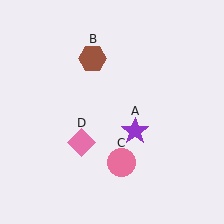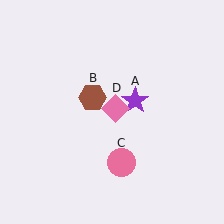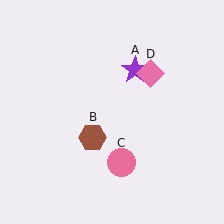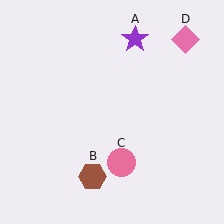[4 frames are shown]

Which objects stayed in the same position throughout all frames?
Pink circle (object C) remained stationary.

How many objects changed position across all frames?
3 objects changed position: purple star (object A), brown hexagon (object B), pink diamond (object D).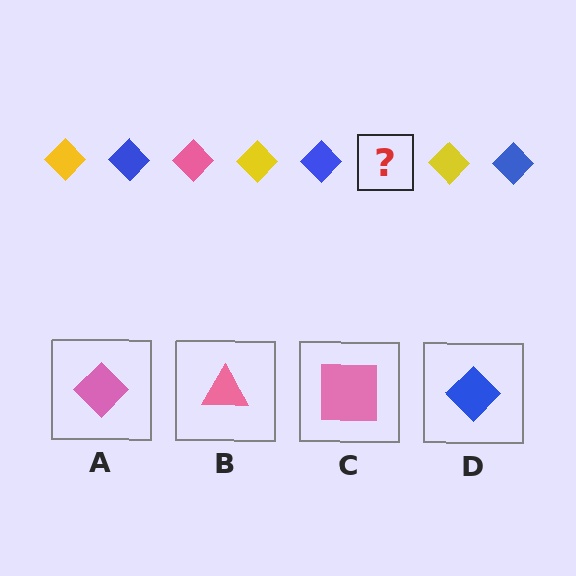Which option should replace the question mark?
Option A.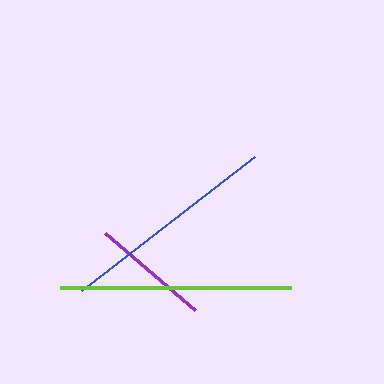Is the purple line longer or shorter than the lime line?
The lime line is longer than the purple line.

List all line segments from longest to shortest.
From longest to shortest: lime, blue, purple.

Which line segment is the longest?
The lime line is the longest at approximately 231 pixels.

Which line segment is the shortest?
The purple line is the shortest at approximately 118 pixels.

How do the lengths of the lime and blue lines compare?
The lime and blue lines are approximately the same length.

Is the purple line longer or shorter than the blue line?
The blue line is longer than the purple line.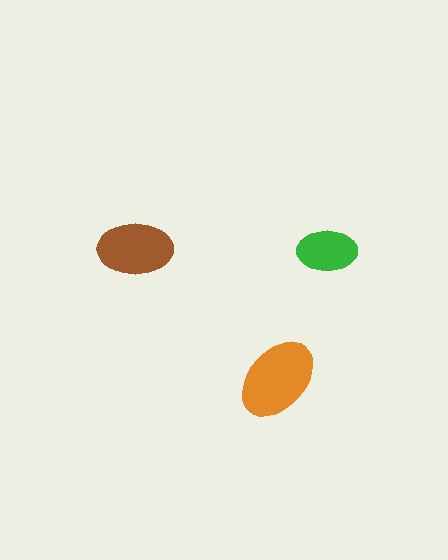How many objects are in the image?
There are 3 objects in the image.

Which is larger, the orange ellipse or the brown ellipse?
The orange one.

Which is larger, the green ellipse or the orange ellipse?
The orange one.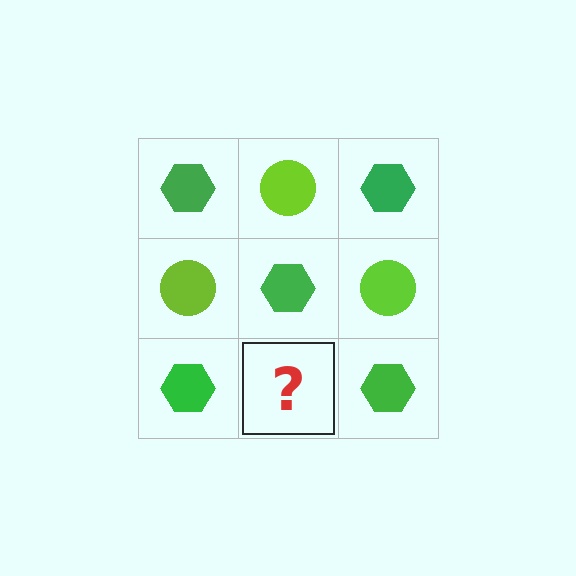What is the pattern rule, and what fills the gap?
The rule is that it alternates green hexagon and lime circle in a checkerboard pattern. The gap should be filled with a lime circle.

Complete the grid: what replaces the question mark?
The question mark should be replaced with a lime circle.